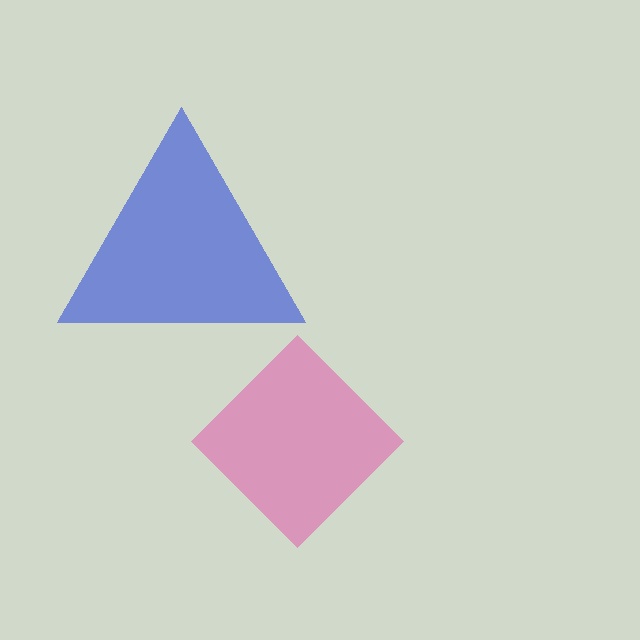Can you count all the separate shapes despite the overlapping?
Yes, there are 2 separate shapes.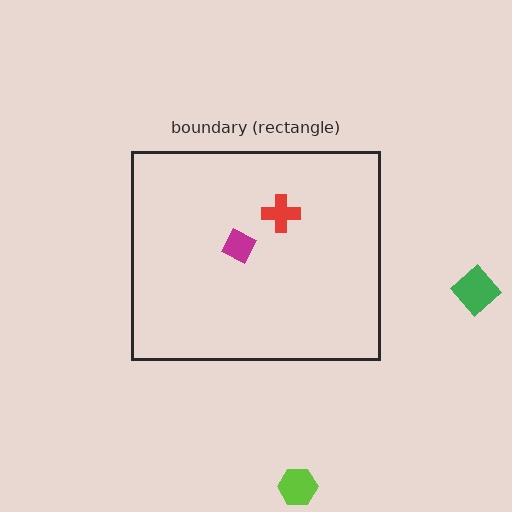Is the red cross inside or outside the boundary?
Inside.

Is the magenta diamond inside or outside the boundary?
Inside.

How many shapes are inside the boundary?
2 inside, 2 outside.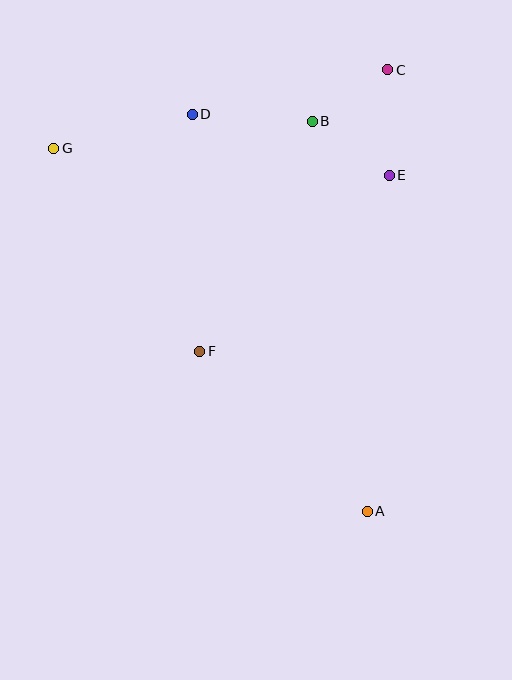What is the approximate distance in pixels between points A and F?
The distance between A and F is approximately 232 pixels.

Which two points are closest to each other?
Points B and C are closest to each other.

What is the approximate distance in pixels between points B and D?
The distance between B and D is approximately 121 pixels.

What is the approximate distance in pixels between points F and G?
The distance between F and G is approximately 250 pixels.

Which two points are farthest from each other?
Points A and G are farthest from each other.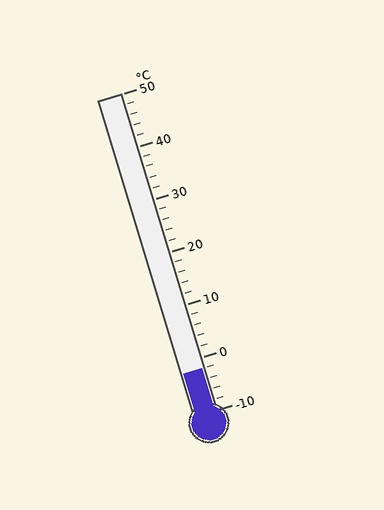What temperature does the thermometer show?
The thermometer shows approximately -2°C.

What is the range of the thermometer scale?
The thermometer scale ranges from -10°C to 50°C.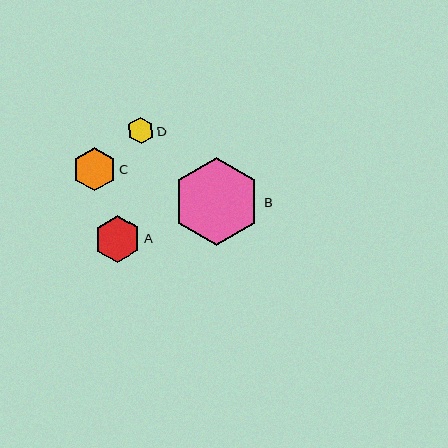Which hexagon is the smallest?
Hexagon D is the smallest with a size of approximately 26 pixels.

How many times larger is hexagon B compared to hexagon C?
Hexagon B is approximately 2.0 times the size of hexagon C.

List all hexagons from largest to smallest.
From largest to smallest: B, A, C, D.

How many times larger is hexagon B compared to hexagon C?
Hexagon B is approximately 2.0 times the size of hexagon C.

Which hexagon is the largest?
Hexagon B is the largest with a size of approximately 88 pixels.